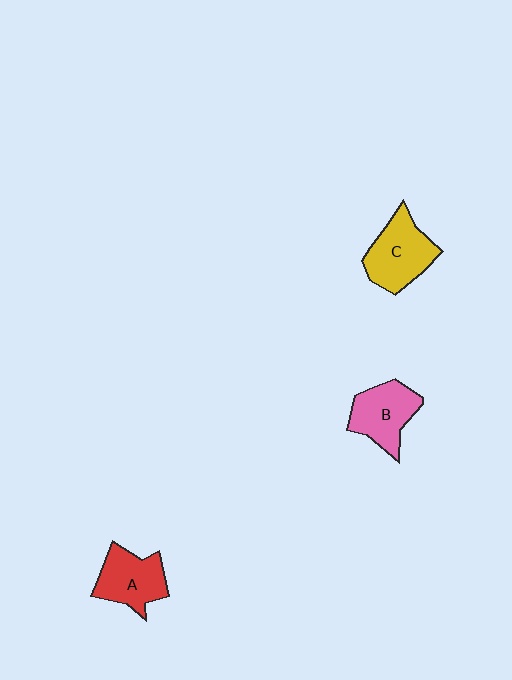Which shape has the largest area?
Shape C (yellow).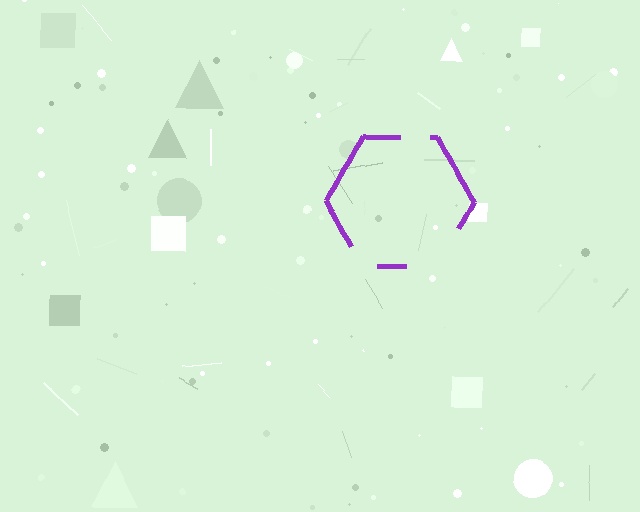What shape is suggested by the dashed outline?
The dashed outline suggests a hexagon.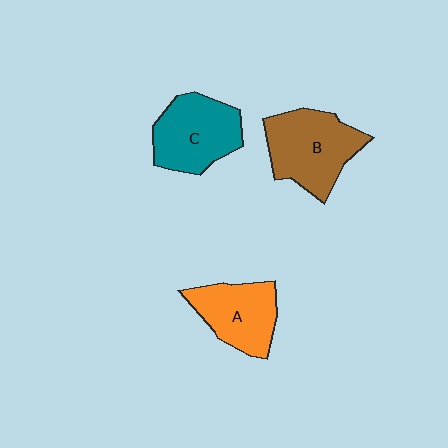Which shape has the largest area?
Shape B (brown).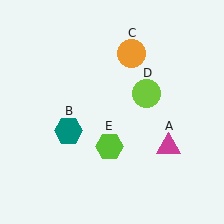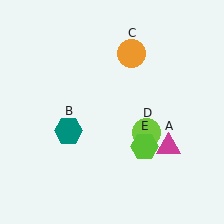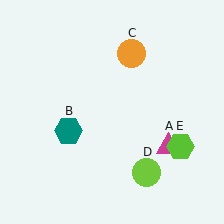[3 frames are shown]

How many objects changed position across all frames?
2 objects changed position: lime circle (object D), lime hexagon (object E).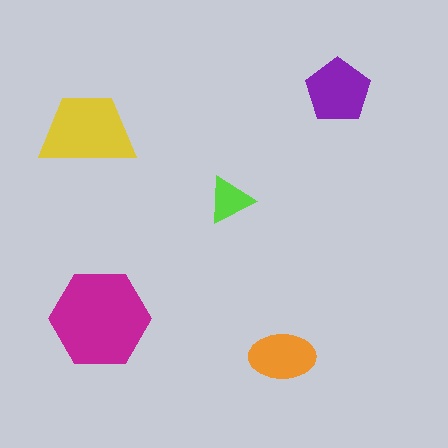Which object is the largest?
The magenta hexagon.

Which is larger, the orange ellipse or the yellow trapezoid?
The yellow trapezoid.